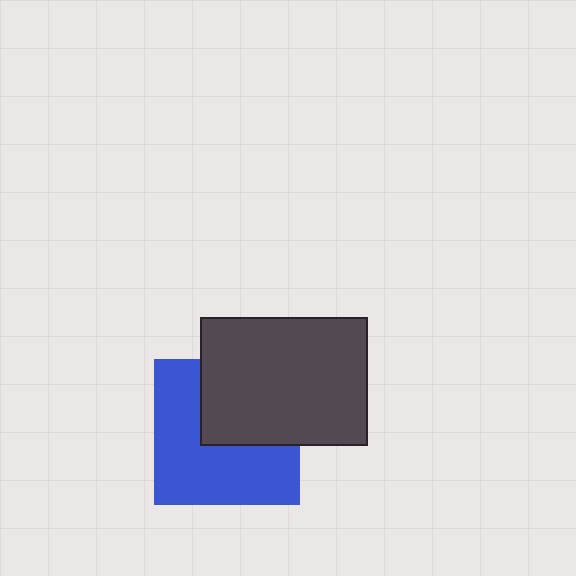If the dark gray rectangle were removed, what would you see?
You would see the complete blue square.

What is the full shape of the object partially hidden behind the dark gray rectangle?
The partially hidden object is a blue square.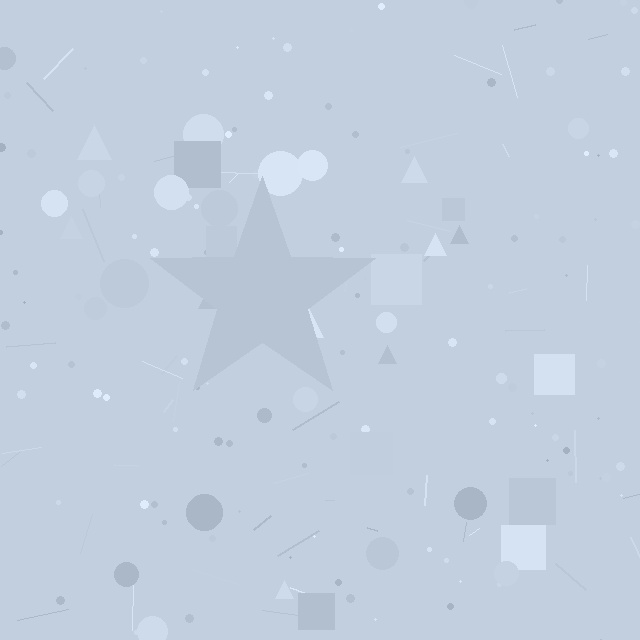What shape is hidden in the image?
A star is hidden in the image.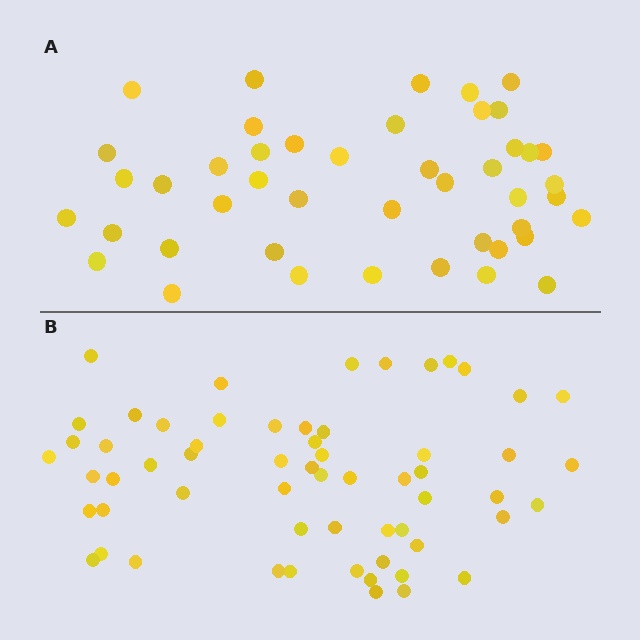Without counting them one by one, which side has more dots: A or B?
Region B (the bottom region) has more dots.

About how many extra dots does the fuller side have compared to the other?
Region B has approximately 15 more dots than region A.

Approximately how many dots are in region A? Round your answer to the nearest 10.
About 40 dots. (The exact count is 45, which rounds to 40.)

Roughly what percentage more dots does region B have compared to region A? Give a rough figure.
About 35% more.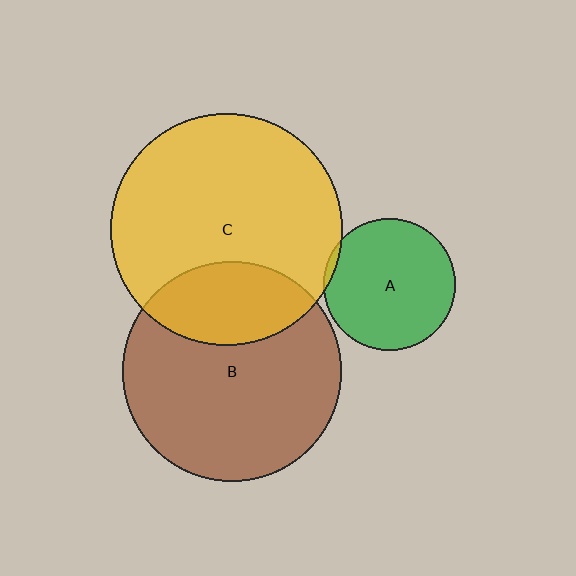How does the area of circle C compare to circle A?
Approximately 3.1 times.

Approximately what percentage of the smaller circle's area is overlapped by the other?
Approximately 5%.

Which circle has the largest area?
Circle C (yellow).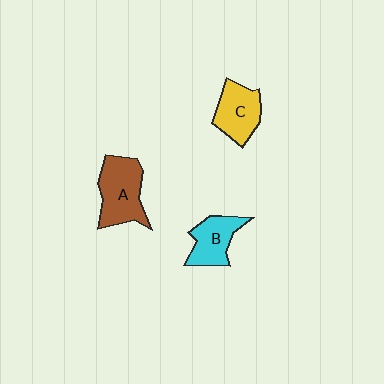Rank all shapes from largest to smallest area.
From largest to smallest: A (brown), C (yellow), B (cyan).